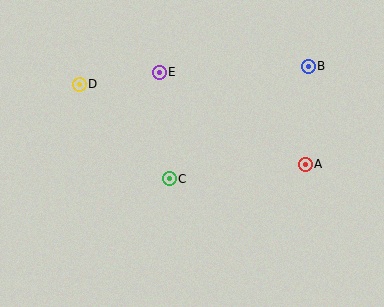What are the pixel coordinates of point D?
Point D is at (79, 84).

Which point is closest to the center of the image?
Point C at (169, 179) is closest to the center.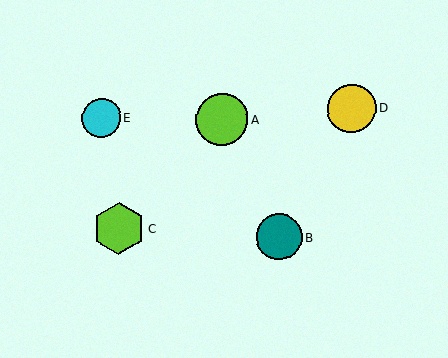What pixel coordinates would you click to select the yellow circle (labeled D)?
Click at (351, 108) to select the yellow circle D.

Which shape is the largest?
The lime hexagon (labeled C) is the largest.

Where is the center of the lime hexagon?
The center of the lime hexagon is at (119, 229).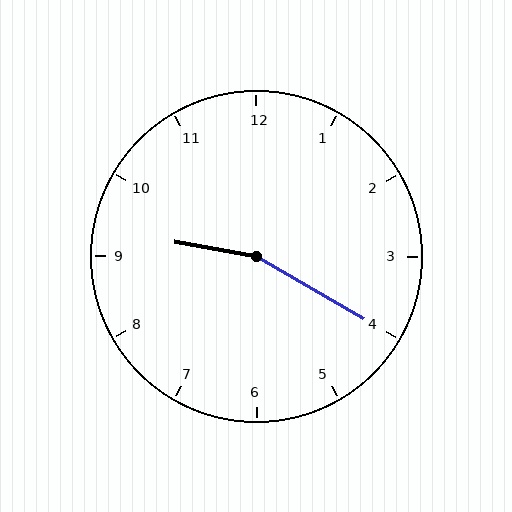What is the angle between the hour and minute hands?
Approximately 160 degrees.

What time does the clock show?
9:20.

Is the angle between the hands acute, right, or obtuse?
It is obtuse.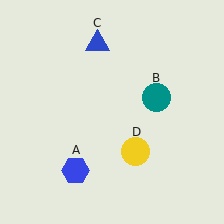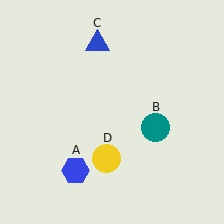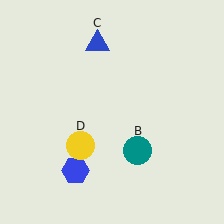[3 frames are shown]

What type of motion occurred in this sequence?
The teal circle (object B), yellow circle (object D) rotated clockwise around the center of the scene.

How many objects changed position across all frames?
2 objects changed position: teal circle (object B), yellow circle (object D).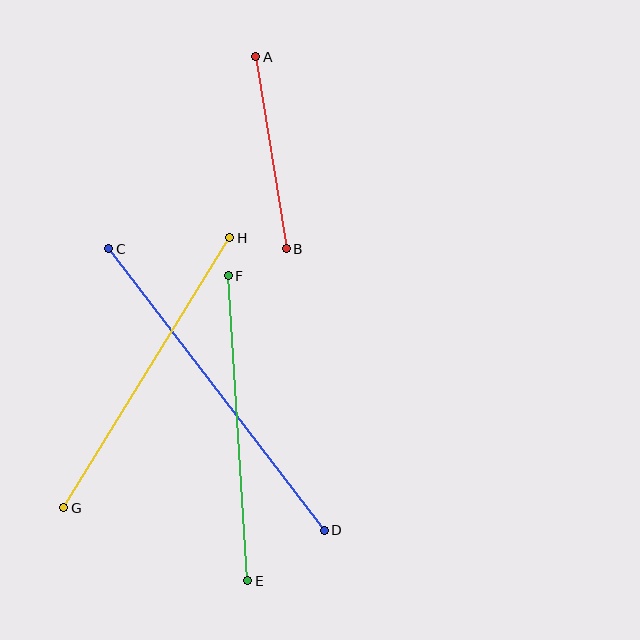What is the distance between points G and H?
The distance is approximately 317 pixels.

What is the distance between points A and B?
The distance is approximately 194 pixels.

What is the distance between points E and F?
The distance is approximately 306 pixels.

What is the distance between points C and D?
The distance is approximately 354 pixels.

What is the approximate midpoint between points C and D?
The midpoint is at approximately (217, 390) pixels.